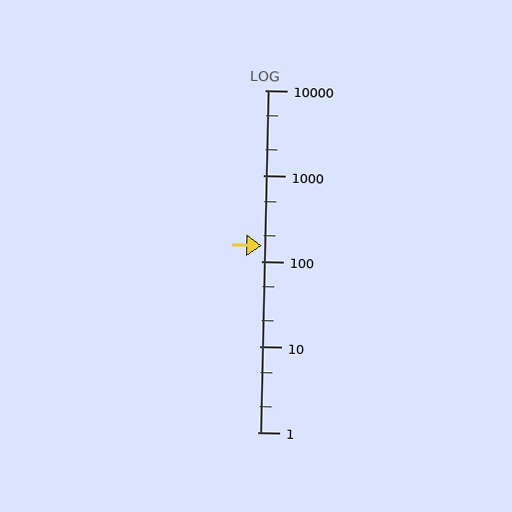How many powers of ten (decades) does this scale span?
The scale spans 4 decades, from 1 to 10000.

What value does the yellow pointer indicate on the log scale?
The pointer indicates approximately 150.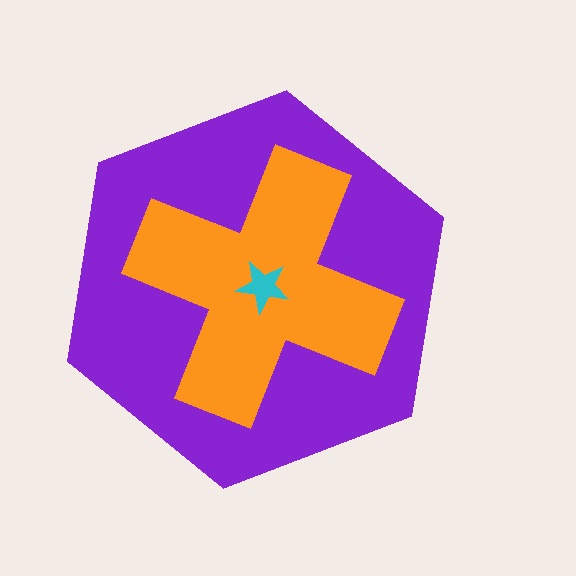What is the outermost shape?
The purple hexagon.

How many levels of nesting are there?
3.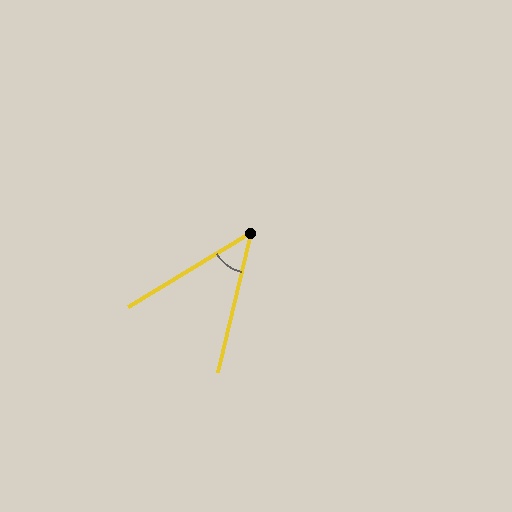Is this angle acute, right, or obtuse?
It is acute.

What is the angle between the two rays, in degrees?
Approximately 45 degrees.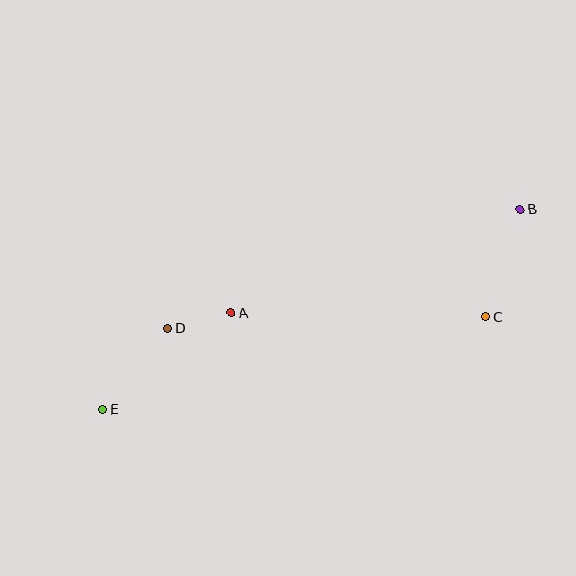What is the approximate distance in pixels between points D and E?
The distance between D and E is approximately 103 pixels.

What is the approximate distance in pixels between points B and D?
The distance between B and D is approximately 373 pixels.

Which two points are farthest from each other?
Points B and E are farthest from each other.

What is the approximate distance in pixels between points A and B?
The distance between A and B is approximately 307 pixels.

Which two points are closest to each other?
Points A and D are closest to each other.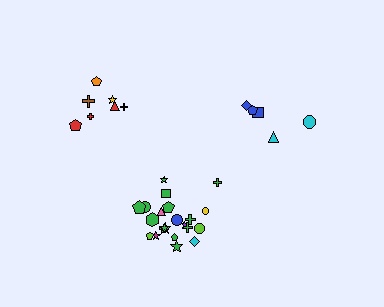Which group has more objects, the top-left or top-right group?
The top-left group.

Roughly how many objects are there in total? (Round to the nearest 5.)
Roughly 35 objects in total.